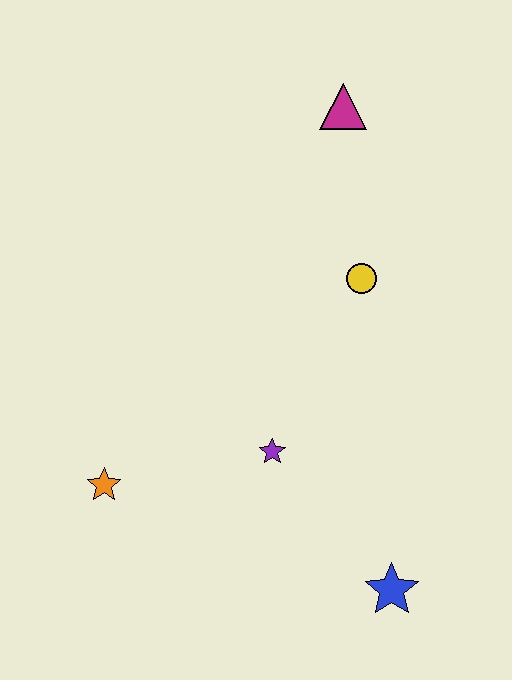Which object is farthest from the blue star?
The magenta triangle is farthest from the blue star.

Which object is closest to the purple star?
The orange star is closest to the purple star.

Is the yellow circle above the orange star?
Yes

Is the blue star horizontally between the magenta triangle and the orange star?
No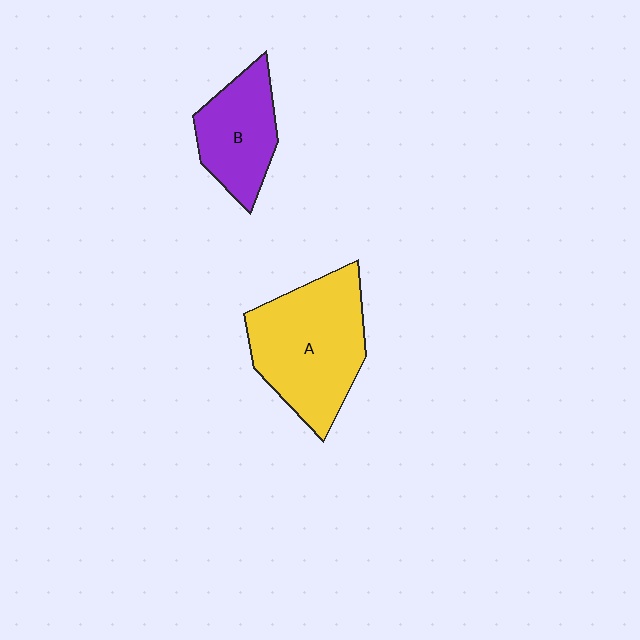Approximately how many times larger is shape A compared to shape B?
Approximately 1.6 times.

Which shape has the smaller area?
Shape B (purple).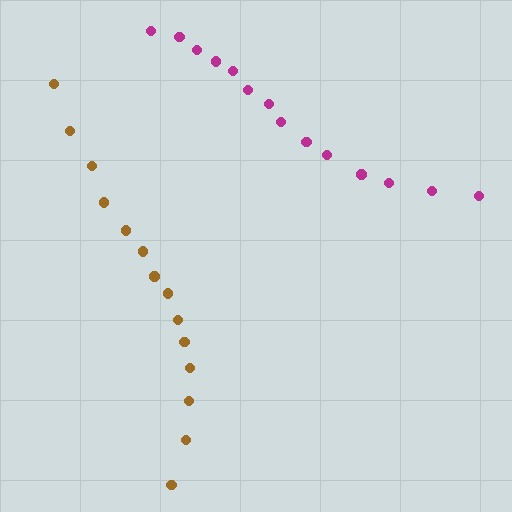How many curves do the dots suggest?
There are 2 distinct paths.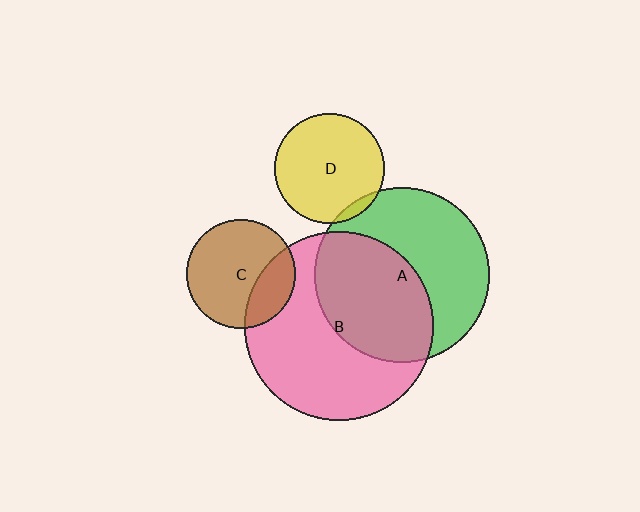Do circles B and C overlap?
Yes.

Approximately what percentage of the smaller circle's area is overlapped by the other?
Approximately 25%.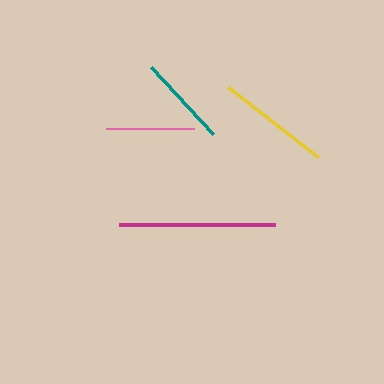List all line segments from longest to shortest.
From longest to shortest: magenta, yellow, teal, pink.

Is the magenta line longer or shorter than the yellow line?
The magenta line is longer than the yellow line.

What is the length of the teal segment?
The teal segment is approximately 91 pixels long.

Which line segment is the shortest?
The pink line is the shortest at approximately 89 pixels.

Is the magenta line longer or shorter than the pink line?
The magenta line is longer than the pink line.